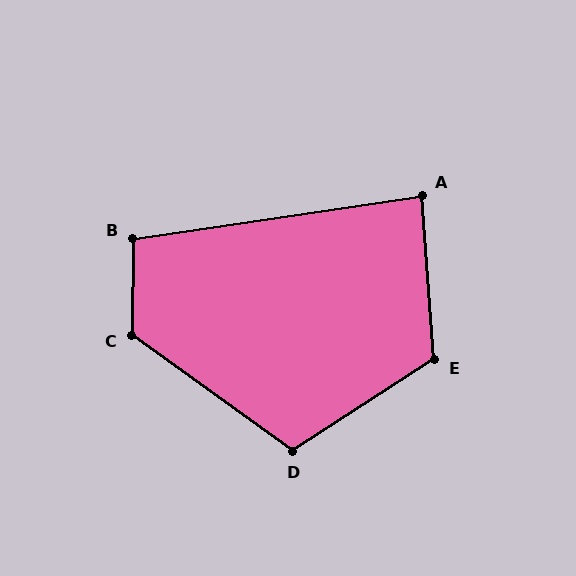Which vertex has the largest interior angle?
C, at approximately 125 degrees.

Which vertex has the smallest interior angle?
A, at approximately 86 degrees.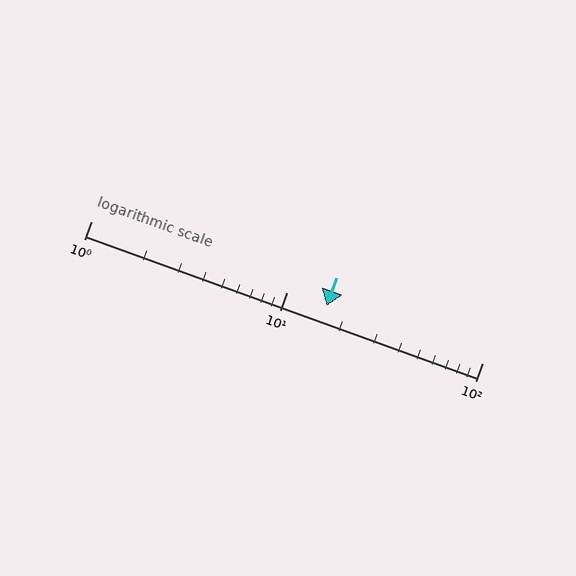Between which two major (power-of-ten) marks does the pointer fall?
The pointer is between 10 and 100.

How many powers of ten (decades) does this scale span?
The scale spans 2 decades, from 1 to 100.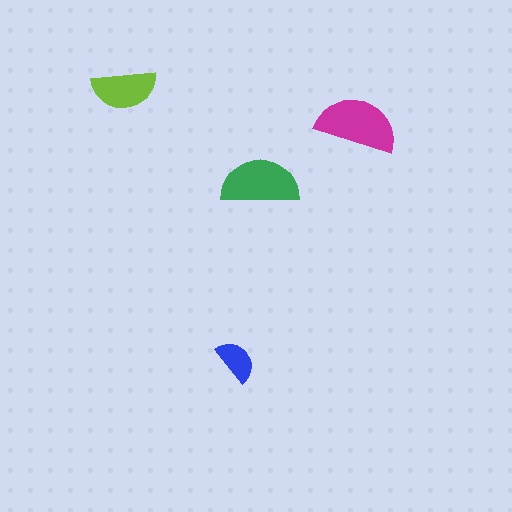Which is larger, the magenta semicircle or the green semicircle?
The magenta one.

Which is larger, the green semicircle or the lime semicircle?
The green one.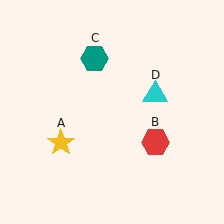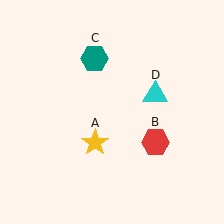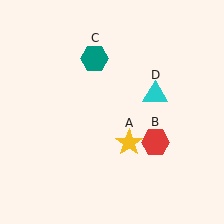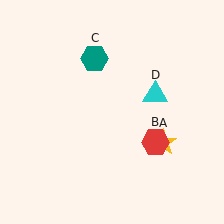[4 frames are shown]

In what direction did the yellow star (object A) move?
The yellow star (object A) moved right.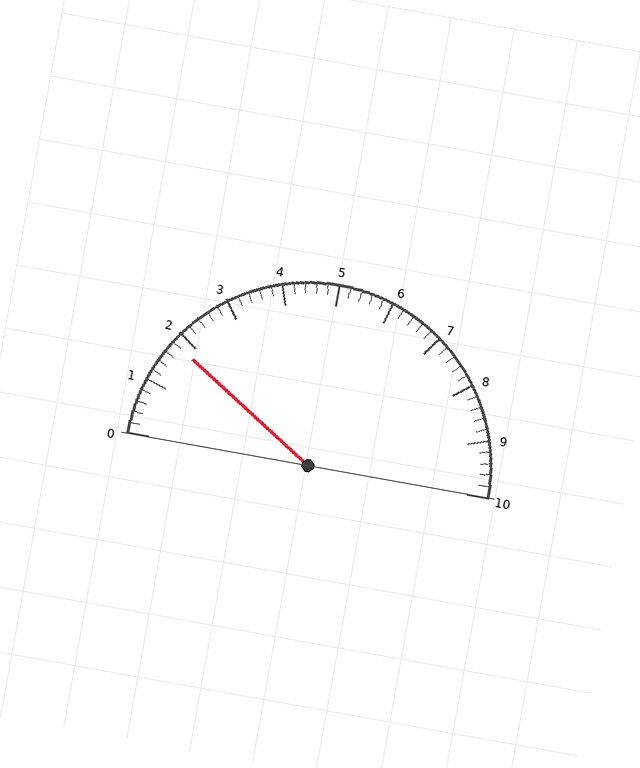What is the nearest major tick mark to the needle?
The nearest major tick mark is 2.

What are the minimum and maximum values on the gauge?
The gauge ranges from 0 to 10.